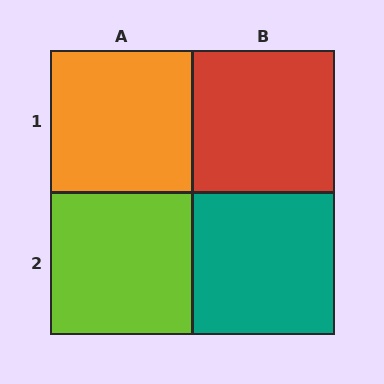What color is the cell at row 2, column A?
Lime.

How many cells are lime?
1 cell is lime.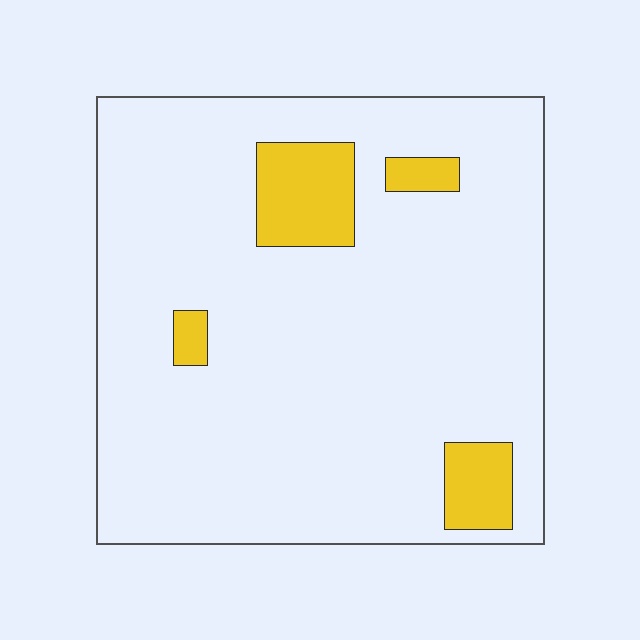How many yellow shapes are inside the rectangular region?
4.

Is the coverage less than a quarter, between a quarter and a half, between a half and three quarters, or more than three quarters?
Less than a quarter.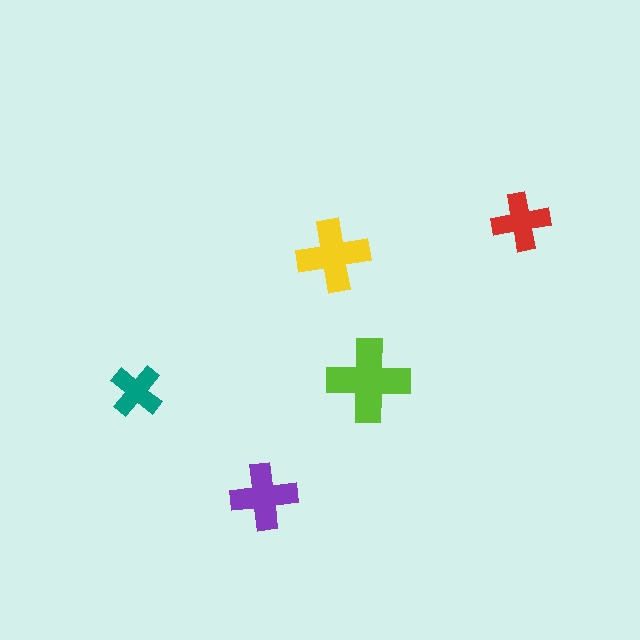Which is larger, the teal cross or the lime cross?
The lime one.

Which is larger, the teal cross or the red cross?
The red one.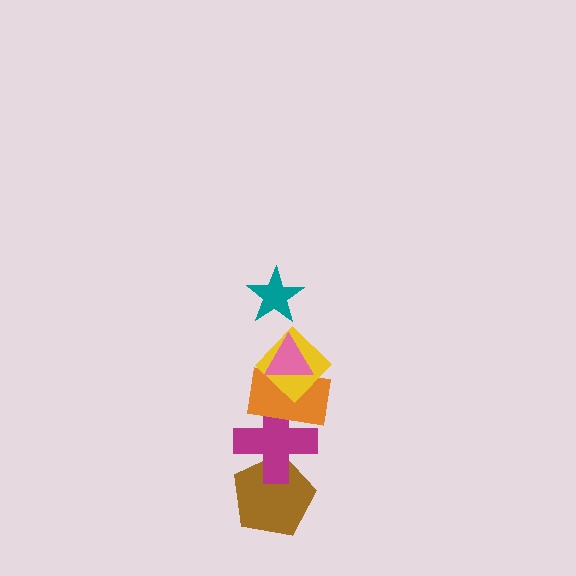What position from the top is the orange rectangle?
The orange rectangle is 4th from the top.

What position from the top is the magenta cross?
The magenta cross is 5th from the top.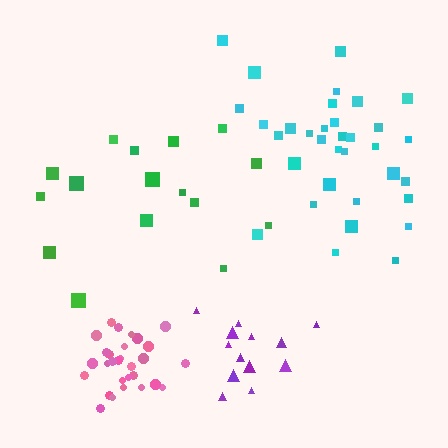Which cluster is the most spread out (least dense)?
Green.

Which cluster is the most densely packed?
Pink.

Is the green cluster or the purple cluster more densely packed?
Purple.